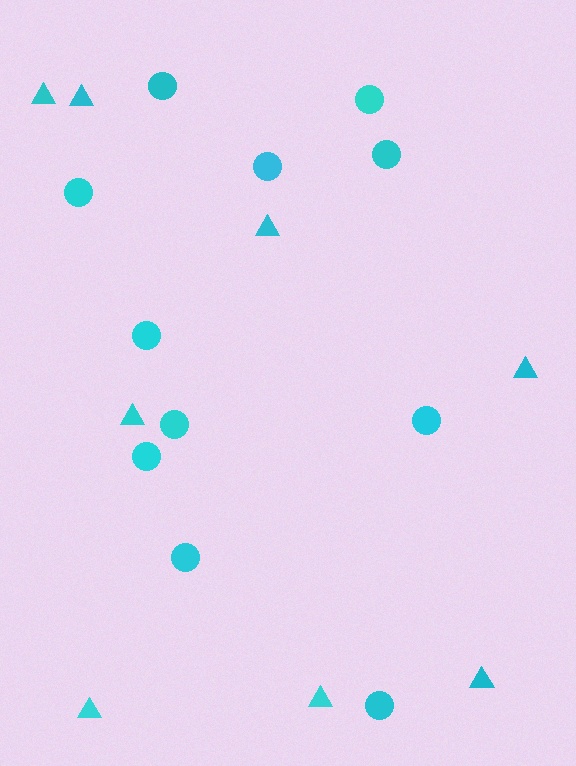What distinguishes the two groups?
There are 2 groups: one group of circles (11) and one group of triangles (8).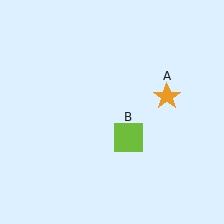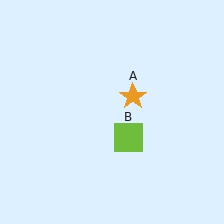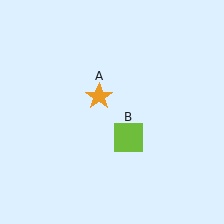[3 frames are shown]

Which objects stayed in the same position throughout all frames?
Lime square (object B) remained stationary.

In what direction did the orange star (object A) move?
The orange star (object A) moved left.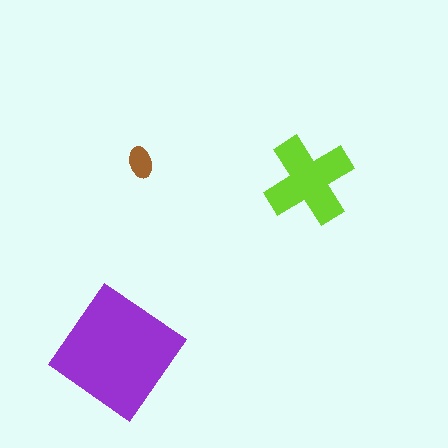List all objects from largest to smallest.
The purple diamond, the lime cross, the brown ellipse.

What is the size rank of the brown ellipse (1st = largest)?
3rd.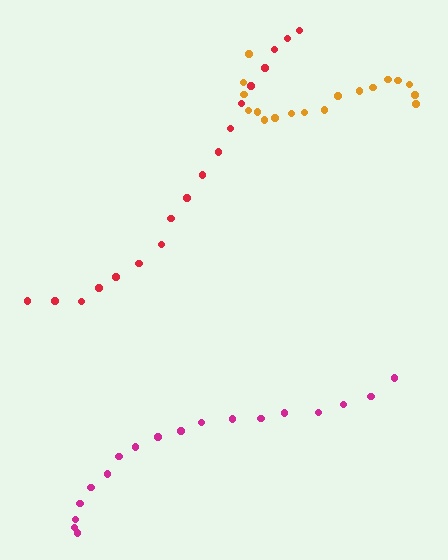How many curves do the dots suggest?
There are 3 distinct paths.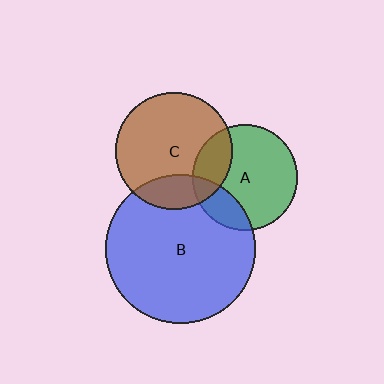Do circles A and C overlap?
Yes.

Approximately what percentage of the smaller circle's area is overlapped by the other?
Approximately 25%.